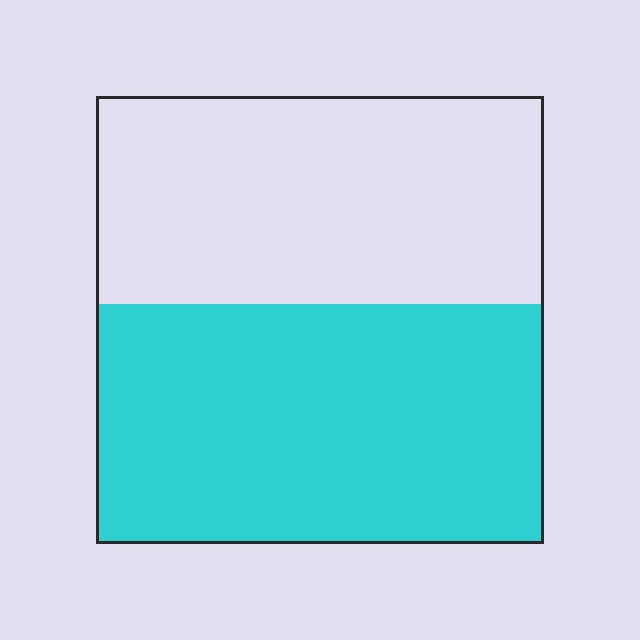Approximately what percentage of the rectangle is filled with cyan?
Approximately 55%.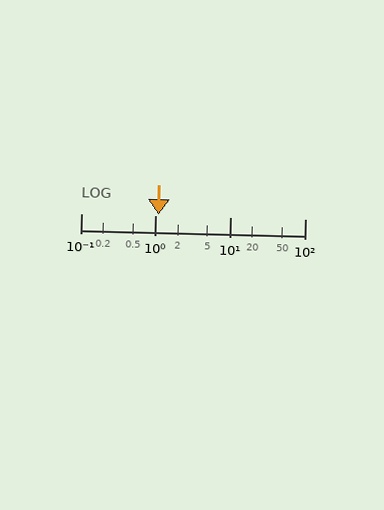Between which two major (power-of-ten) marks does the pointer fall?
The pointer is between 1 and 10.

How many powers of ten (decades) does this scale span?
The scale spans 3 decades, from 0.1 to 100.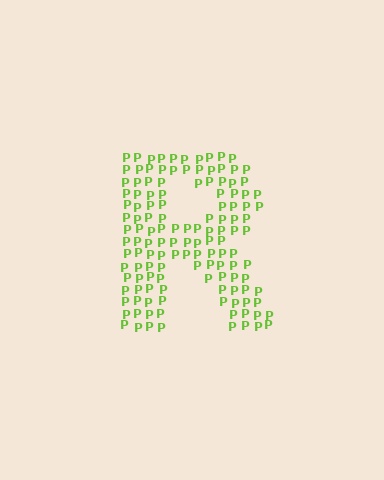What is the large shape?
The large shape is the letter R.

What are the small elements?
The small elements are letter P's.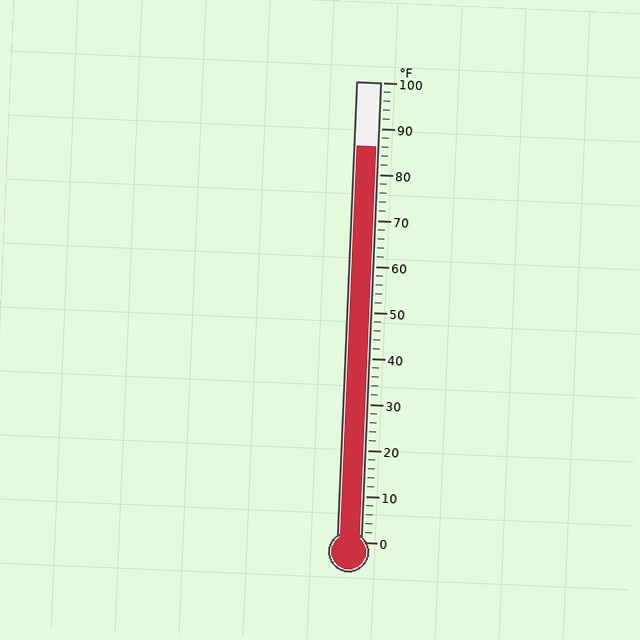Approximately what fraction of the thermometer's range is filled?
The thermometer is filled to approximately 85% of its range.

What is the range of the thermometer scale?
The thermometer scale ranges from 0°F to 100°F.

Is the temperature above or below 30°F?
The temperature is above 30°F.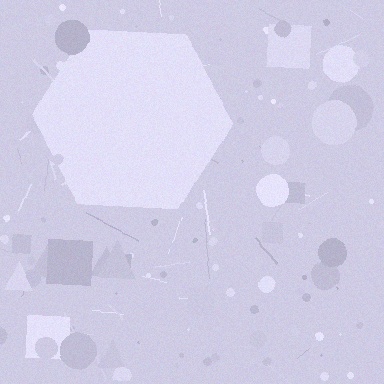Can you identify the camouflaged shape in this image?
The camouflaged shape is a hexagon.